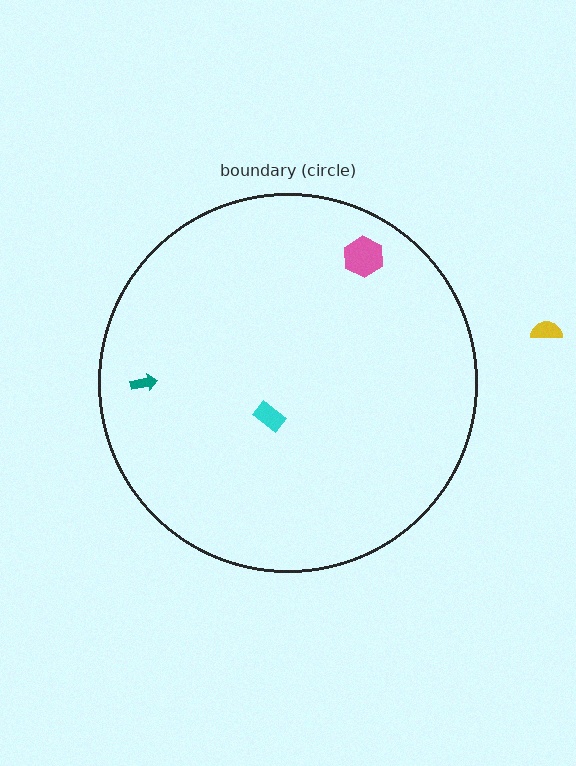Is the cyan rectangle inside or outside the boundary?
Inside.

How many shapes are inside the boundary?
3 inside, 1 outside.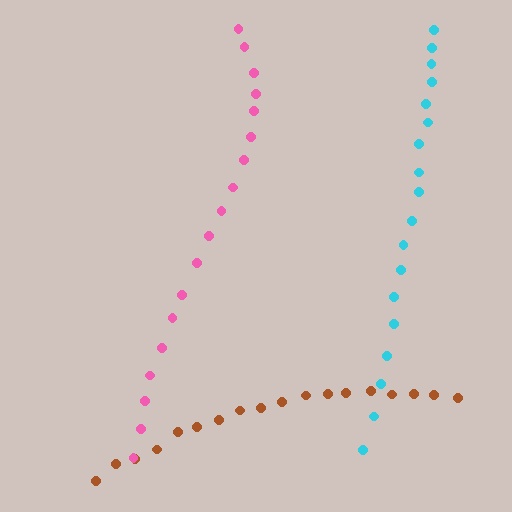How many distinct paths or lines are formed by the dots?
There are 3 distinct paths.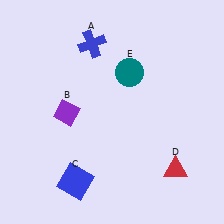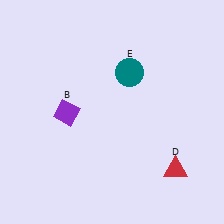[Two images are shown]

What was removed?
The blue square (C), the blue cross (A) were removed in Image 2.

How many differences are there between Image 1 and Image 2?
There are 2 differences between the two images.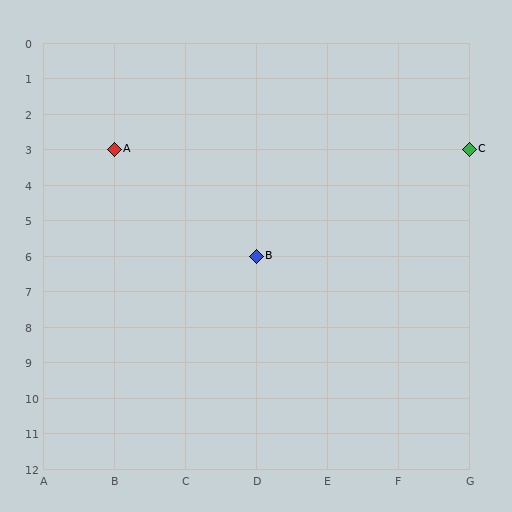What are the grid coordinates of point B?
Point B is at grid coordinates (D, 6).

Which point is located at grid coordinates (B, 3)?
Point A is at (B, 3).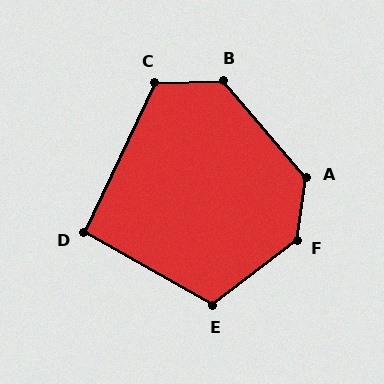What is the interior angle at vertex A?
Approximately 130 degrees (obtuse).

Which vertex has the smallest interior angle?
D, at approximately 94 degrees.